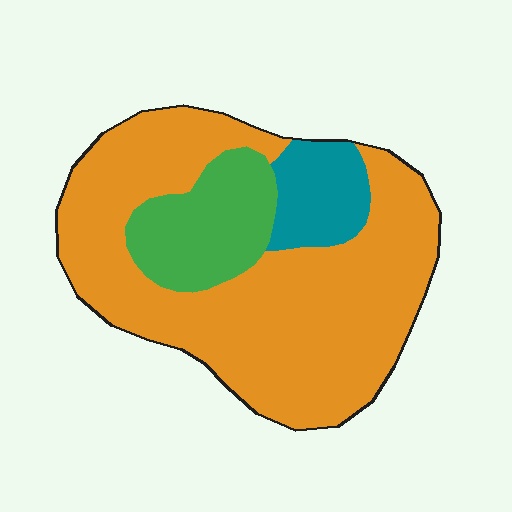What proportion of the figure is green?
Green takes up about one sixth (1/6) of the figure.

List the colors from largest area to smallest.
From largest to smallest: orange, green, teal.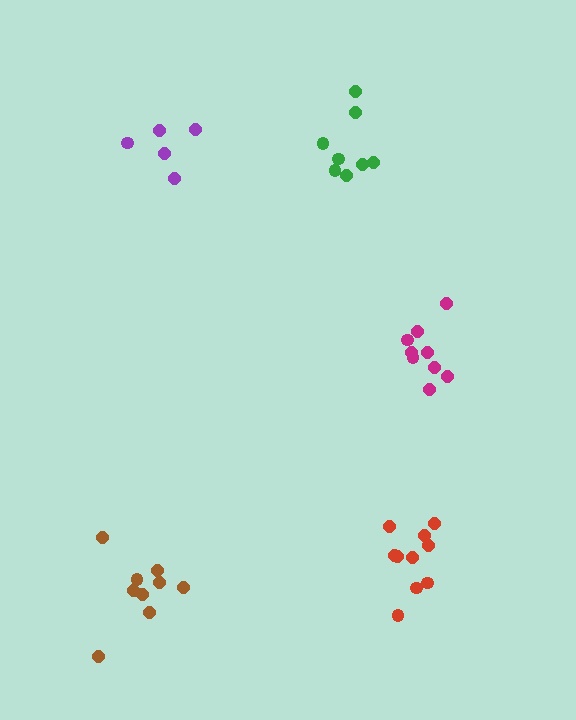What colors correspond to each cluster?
The clusters are colored: brown, purple, green, magenta, red.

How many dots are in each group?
Group 1: 9 dots, Group 2: 5 dots, Group 3: 8 dots, Group 4: 9 dots, Group 5: 10 dots (41 total).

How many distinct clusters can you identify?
There are 5 distinct clusters.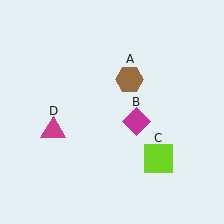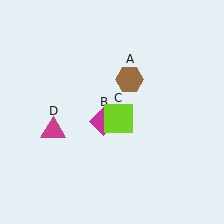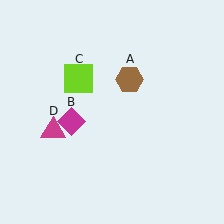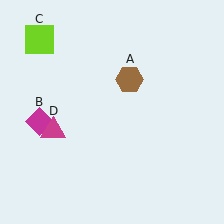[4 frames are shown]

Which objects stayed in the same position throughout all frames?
Brown hexagon (object A) and magenta triangle (object D) remained stationary.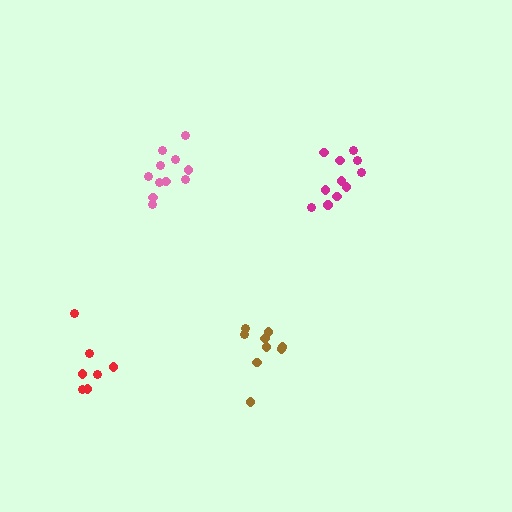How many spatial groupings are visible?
There are 4 spatial groupings.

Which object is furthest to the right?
The magenta cluster is rightmost.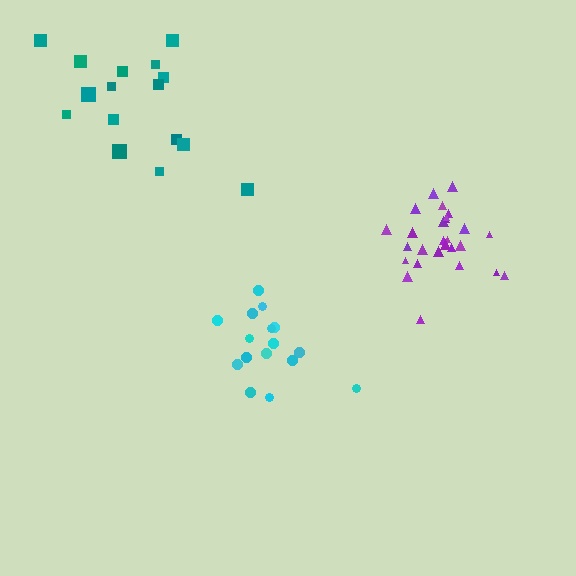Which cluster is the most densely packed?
Purple.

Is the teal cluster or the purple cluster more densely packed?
Purple.